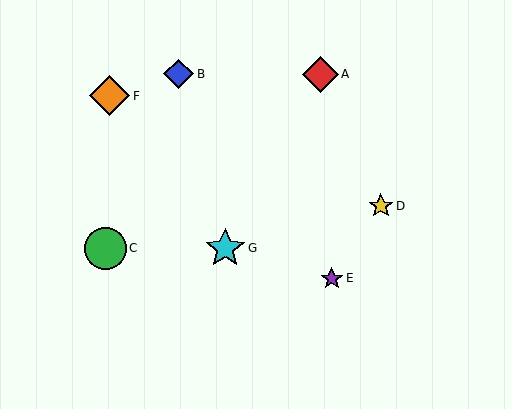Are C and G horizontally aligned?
Yes, both are at y≈248.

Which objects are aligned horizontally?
Objects C, G are aligned horizontally.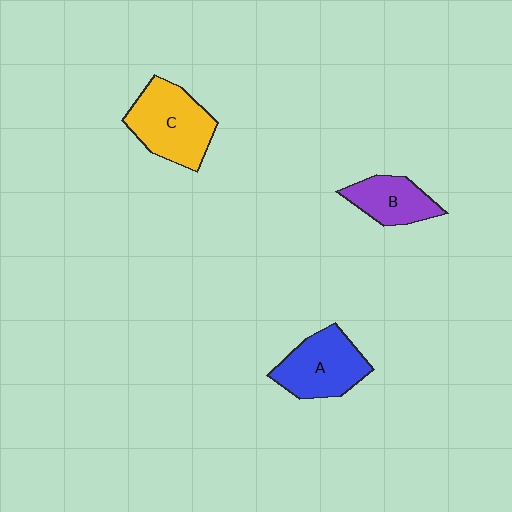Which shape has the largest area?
Shape C (yellow).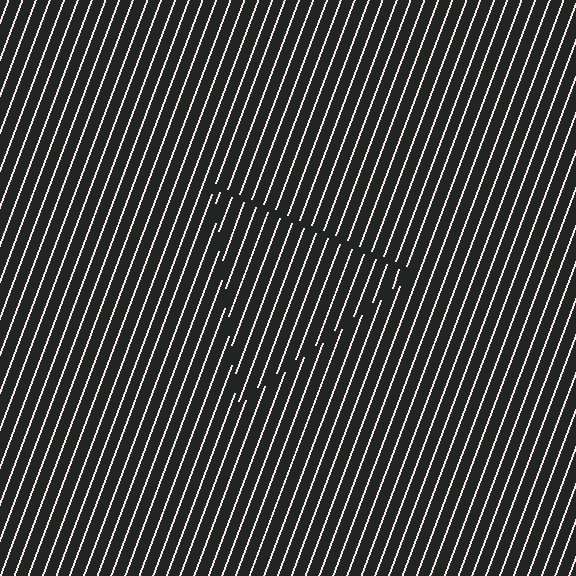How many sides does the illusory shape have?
3 sides — the line-ends trace a triangle.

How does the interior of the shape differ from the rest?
The interior of the shape contains the same grating, shifted by half a period — the contour is defined by the phase discontinuity where line-ends from the inner and outer gratings abut.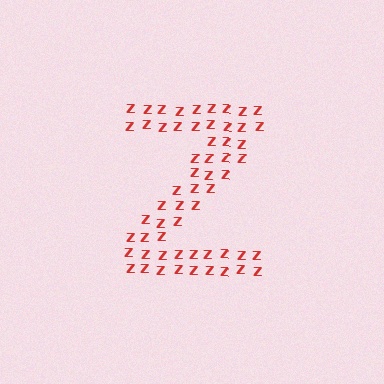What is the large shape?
The large shape is the letter Z.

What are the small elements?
The small elements are letter Z's.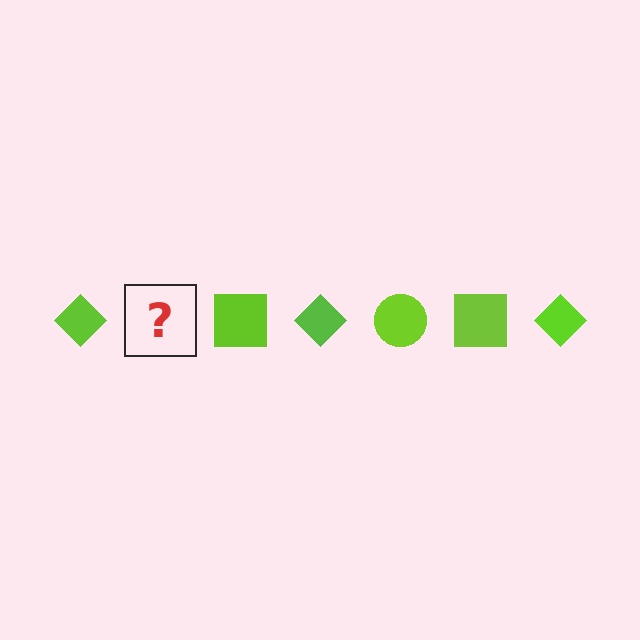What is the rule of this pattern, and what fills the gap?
The rule is that the pattern cycles through diamond, circle, square shapes in lime. The gap should be filled with a lime circle.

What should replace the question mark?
The question mark should be replaced with a lime circle.